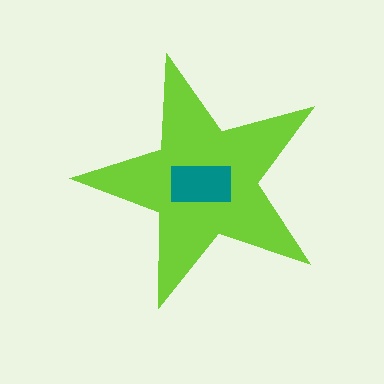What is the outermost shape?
The lime star.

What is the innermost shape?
The teal rectangle.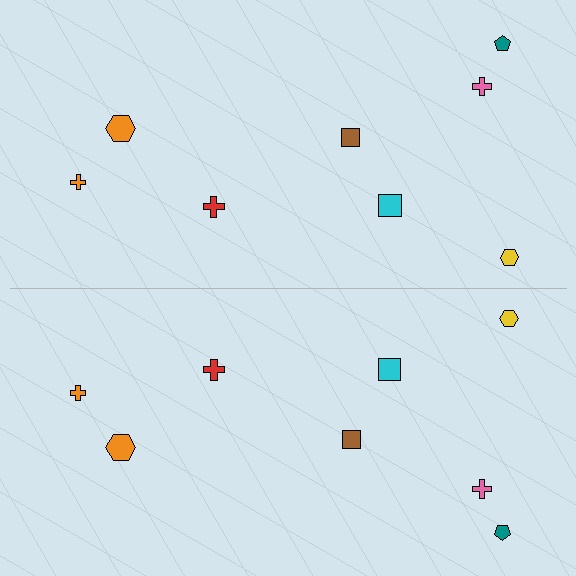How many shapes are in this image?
There are 16 shapes in this image.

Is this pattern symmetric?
Yes, this pattern has bilateral (reflection) symmetry.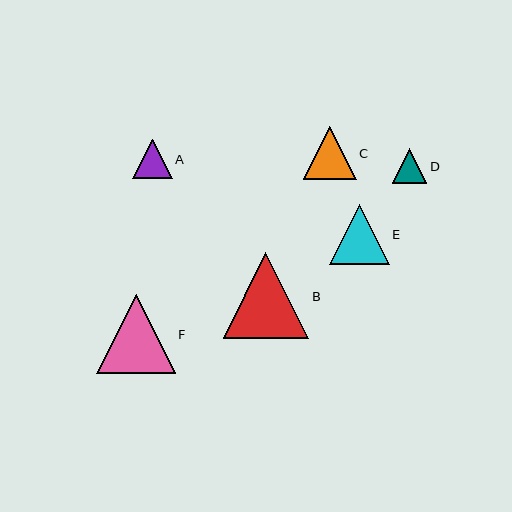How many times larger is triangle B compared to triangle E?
Triangle B is approximately 1.4 times the size of triangle E.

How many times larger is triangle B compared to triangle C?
Triangle B is approximately 1.6 times the size of triangle C.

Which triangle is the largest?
Triangle B is the largest with a size of approximately 86 pixels.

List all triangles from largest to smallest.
From largest to smallest: B, F, E, C, A, D.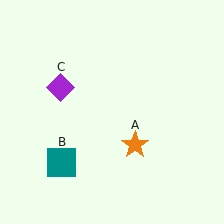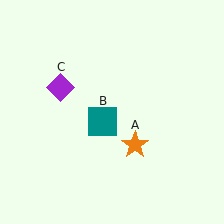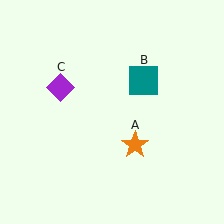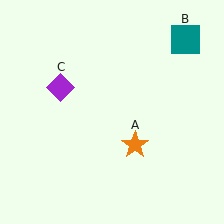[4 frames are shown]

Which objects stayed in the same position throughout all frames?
Orange star (object A) and purple diamond (object C) remained stationary.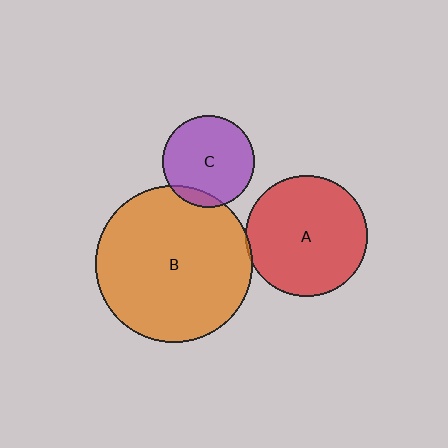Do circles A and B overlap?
Yes.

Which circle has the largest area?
Circle B (orange).